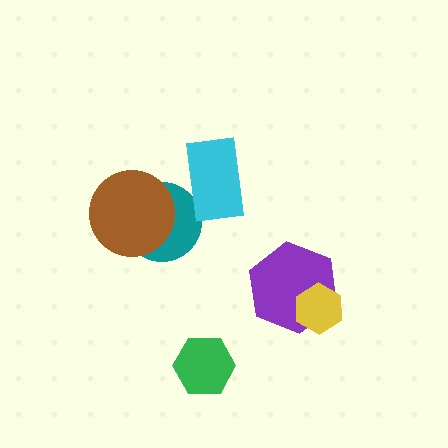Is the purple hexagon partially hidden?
Yes, it is partially covered by another shape.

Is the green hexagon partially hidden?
No, no other shape covers it.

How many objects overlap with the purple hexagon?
1 object overlaps with the purple hexagon.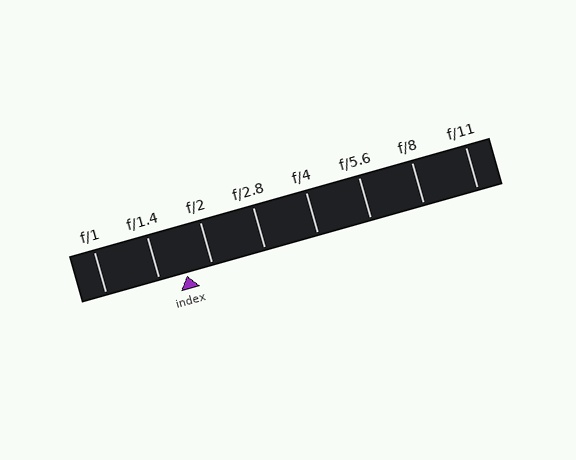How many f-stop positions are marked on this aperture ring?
There are 8 f-stop positions marked.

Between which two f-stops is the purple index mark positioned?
The index mark is between f/1.4 and f/2.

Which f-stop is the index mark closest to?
The index mark is closest to f/2.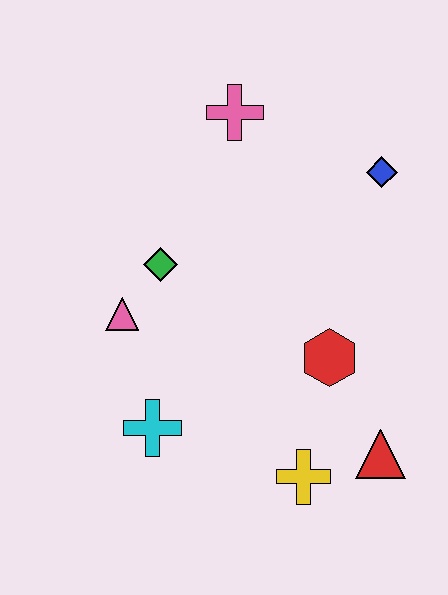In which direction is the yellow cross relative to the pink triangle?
The yellow cross is to the right of the pink triangle.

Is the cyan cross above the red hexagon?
No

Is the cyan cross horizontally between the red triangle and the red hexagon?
No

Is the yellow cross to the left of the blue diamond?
Yes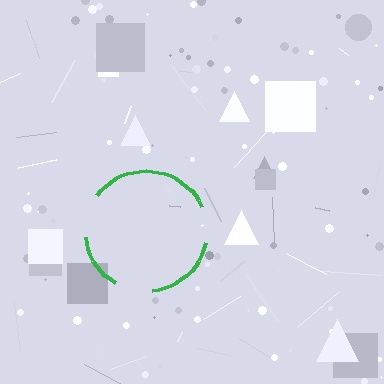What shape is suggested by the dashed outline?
The dashed outline suggests a circle.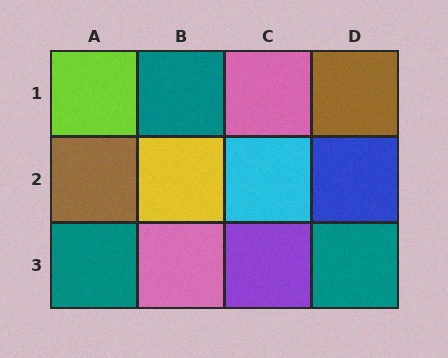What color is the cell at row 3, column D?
Teal.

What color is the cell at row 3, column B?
Pink.